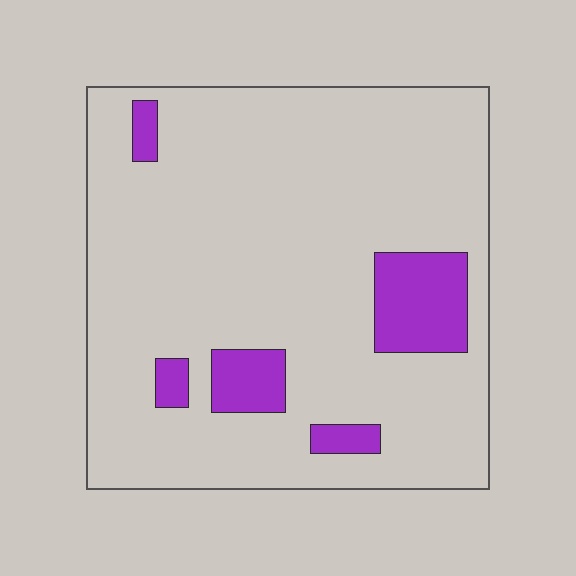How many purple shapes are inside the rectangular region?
5.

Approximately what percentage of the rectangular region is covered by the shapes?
Approximately 10%.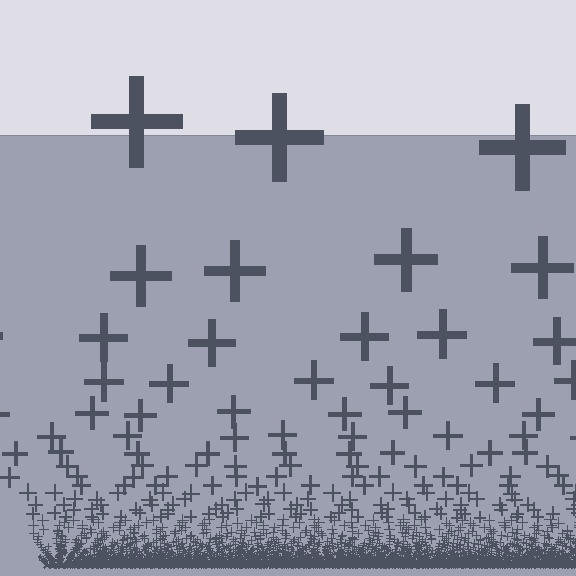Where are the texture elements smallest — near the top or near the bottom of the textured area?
Near the bottom.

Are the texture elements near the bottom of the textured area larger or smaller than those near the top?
Smaller. The gradient is inverted — elements near the bottom are smaller and denser.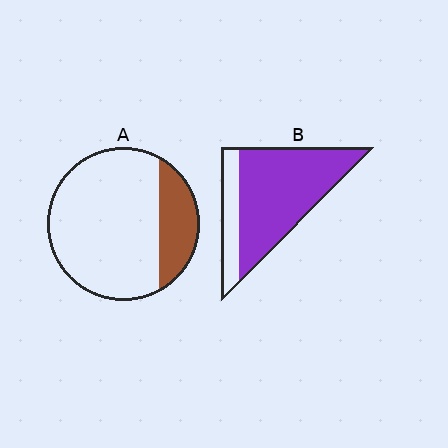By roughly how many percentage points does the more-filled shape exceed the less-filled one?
By roughly 55 percentage points (B over A).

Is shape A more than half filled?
No.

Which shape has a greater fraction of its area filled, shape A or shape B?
Shape B.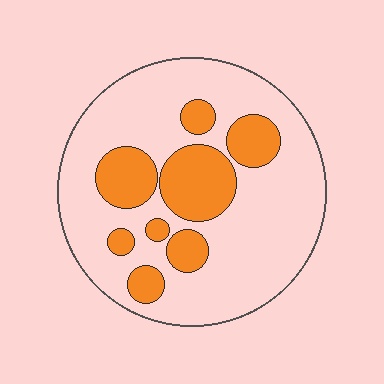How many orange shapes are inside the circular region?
8.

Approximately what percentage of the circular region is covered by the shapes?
Approximately 25%.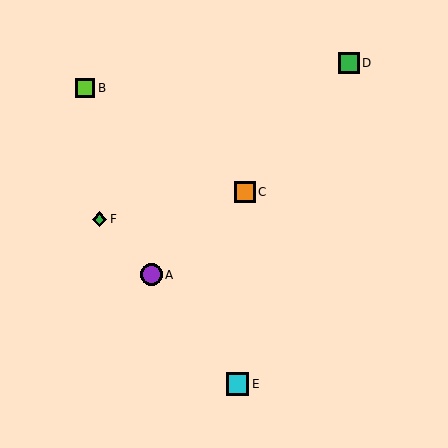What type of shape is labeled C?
Shape C is an orange square.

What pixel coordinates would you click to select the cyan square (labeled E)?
Click at (238, 384) to select the cyan square E.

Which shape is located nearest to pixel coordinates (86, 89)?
The lime square (labeled B) at (85, 88) is nearest to that location.